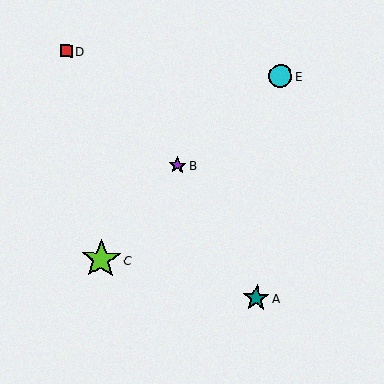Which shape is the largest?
The lime star (labeled C) is the largest.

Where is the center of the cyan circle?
The center of the cyan circle is at (280, 76).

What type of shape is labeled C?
Shape C is a lime star.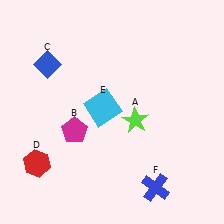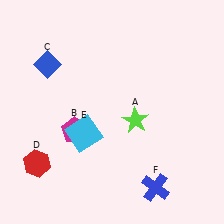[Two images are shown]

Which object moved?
The cyan square (E) moved down.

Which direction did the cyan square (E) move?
The cyan square (E) moved down.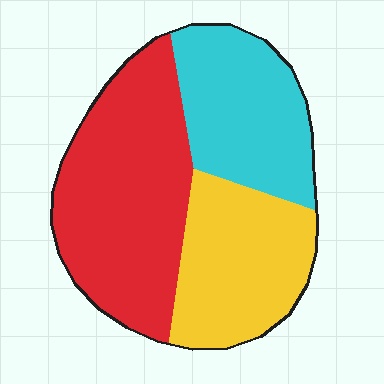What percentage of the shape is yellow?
Yellow takes up about one quarter (1/4) of the shape.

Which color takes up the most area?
Red, at roughly 45%.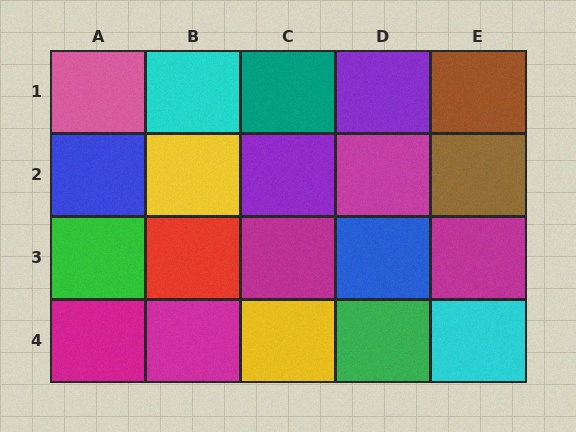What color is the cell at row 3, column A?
Green.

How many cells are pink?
1 cell is pink.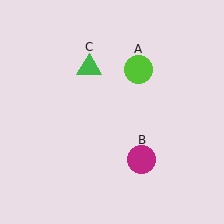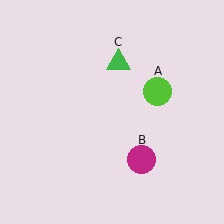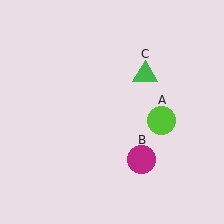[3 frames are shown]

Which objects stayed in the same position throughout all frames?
Magenta circle (object B) remained stationary.